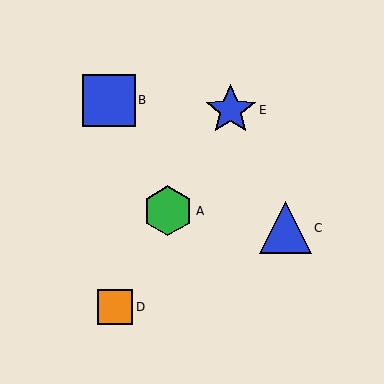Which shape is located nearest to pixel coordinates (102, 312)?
The orange square (labeled D) at (115, 307) is nearest to that location.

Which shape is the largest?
The blue square (labeled B) is the largest.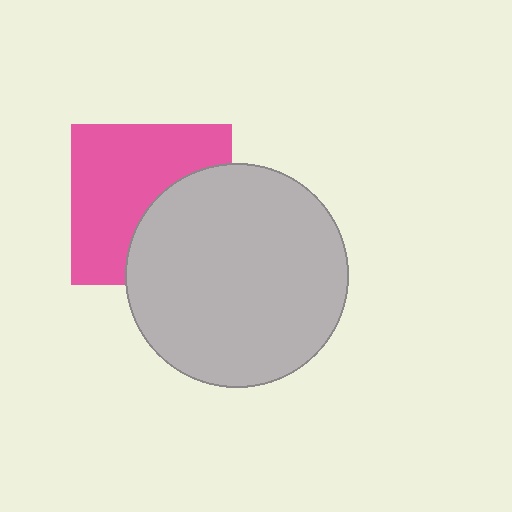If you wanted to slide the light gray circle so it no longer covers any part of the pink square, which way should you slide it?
Slide it toward the lower-right — that is the most direct way to separate the two shapes.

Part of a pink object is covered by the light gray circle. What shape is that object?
It is a square.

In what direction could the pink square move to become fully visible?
The pink square could move toward the upper-left. That would shift it out from behind the light gray circle entirely.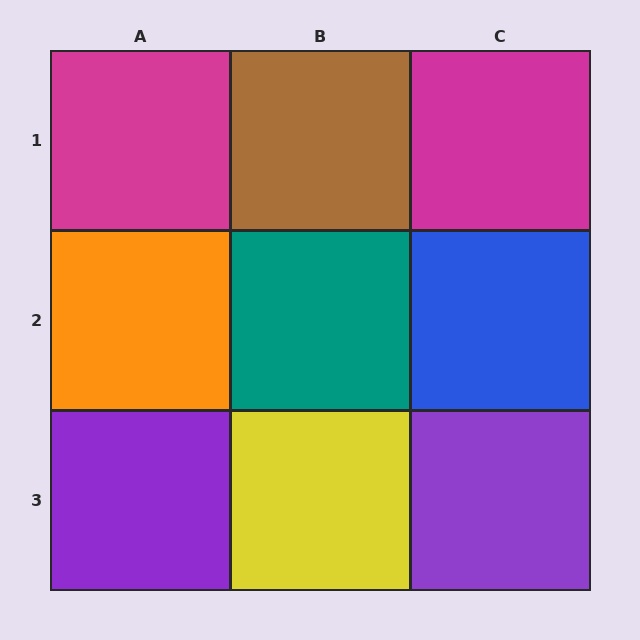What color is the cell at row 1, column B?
Brown.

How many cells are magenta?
2 cells are magenta.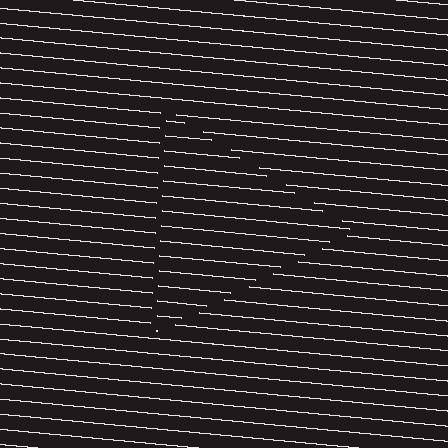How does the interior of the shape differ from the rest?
The interior of the shape contains the same grating, shifted by half a period — the contour is defined by the phase discontinuity where line-ends from the inner and outer gratings abut.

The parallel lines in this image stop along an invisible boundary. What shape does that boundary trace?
An illusory triangle. The interior of the shape contains the same grating, shifted by half a period — the contour is defined by the phase discontinuity where line-ends from the inner and outer gratings abut.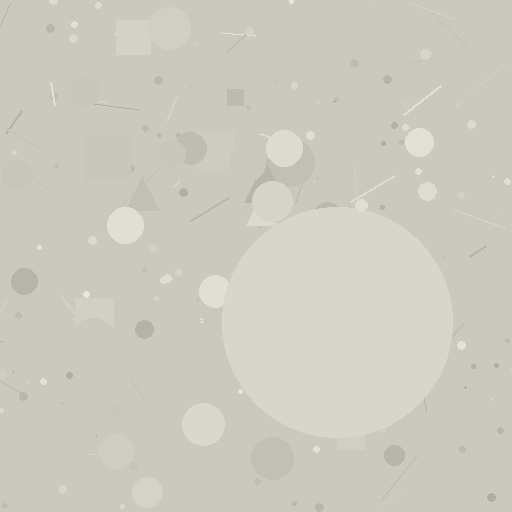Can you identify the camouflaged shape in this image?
The camouflaged shape is a circle.